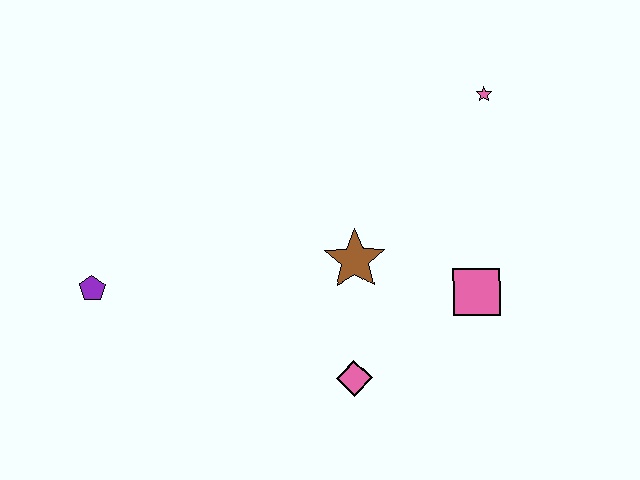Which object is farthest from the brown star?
The purple pentagon is farthest from the brown star.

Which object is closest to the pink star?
The pink square is closest to the pink star.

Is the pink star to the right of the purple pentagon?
Yes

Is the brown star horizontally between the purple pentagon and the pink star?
Yes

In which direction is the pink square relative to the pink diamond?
The pink square is to the right of the pink diamond.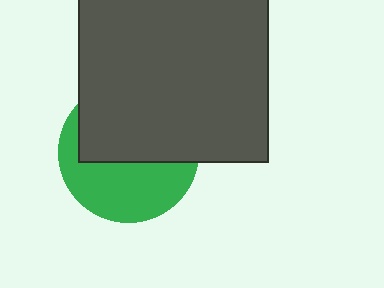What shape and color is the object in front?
The object in front is a dark gray rectangle.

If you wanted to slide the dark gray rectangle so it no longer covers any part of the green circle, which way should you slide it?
Slide it up — that is the most direct way to separate the two shapes.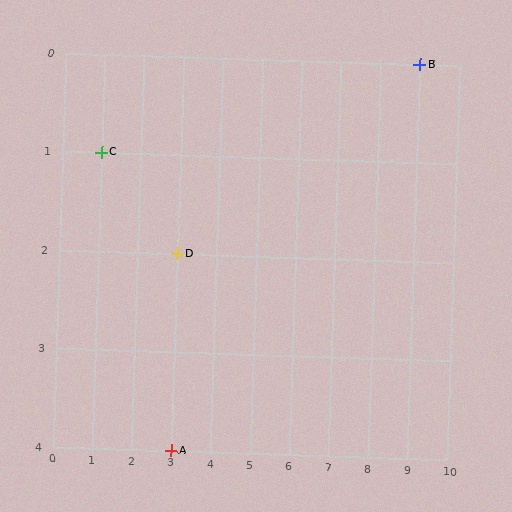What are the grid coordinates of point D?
Point D is at grid coordinates (3, 2).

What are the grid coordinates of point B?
Point B is at grid coordinates (9, 0).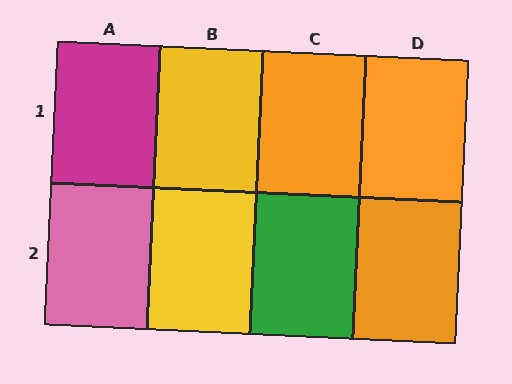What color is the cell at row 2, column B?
Yellow.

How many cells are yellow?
2 cells are yellow.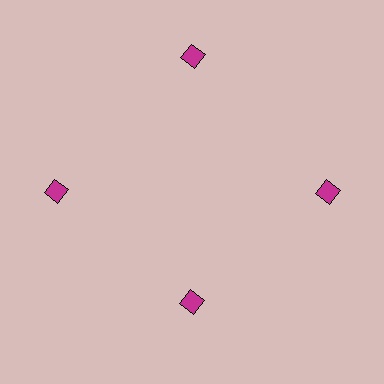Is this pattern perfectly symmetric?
No. The 4 magenta diamonds are arranged in a ring, but one element near the 6 o'clock position is pulled inward toward the center, breaking the 4-fold rotational symmetry.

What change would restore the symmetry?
The symmetry would be restored by moving it outward, back onto the ring so that all 4 diamonds sit at equal angles and equal distance from the center.